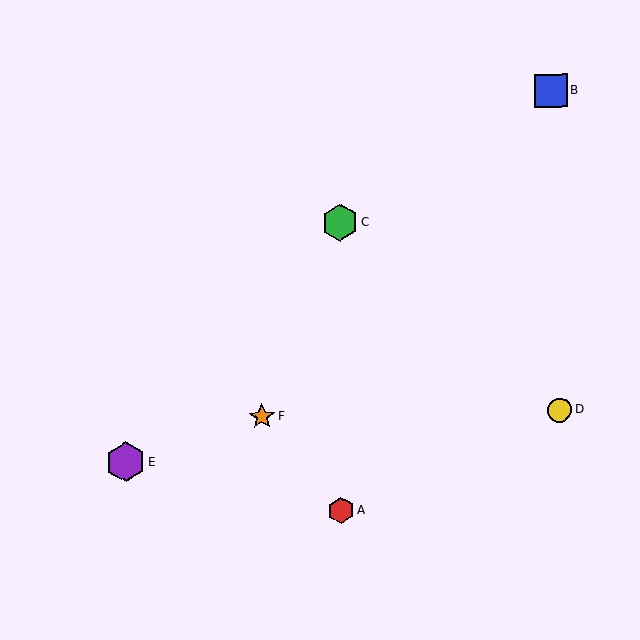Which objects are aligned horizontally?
Objects D, F are aligned horizontally.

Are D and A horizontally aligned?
No, D is at y≈410 and A is at y≈510.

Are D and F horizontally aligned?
Yes, both are at y≈410.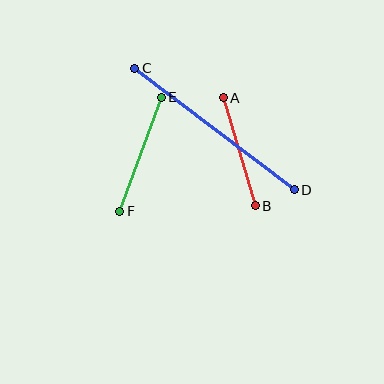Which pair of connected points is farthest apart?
Points C and D are farthest apart.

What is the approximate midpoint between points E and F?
The midpoint is at approximately (140, 154) pixels.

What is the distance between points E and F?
The distance is approximately 122 pixels.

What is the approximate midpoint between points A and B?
The midpoint is at approximately (239, 152) pixels.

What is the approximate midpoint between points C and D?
The midpoint is at approximately (214, 129) pixels.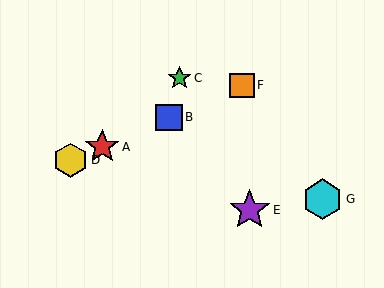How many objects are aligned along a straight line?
4 objects (A, B, D, F) are aligned along a straight line.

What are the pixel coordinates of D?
Object D is at (71, 160).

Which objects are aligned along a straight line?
Objects A, B, D, F are aligned along a straight line.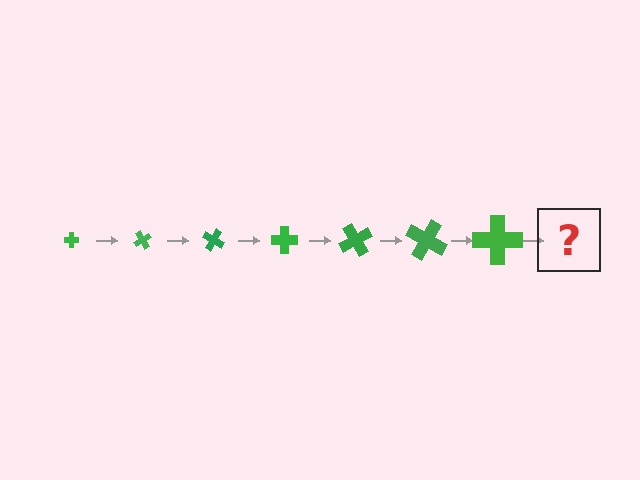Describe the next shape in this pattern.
It should be a cross, larger than the previous one and rotated 420 degrees from the start.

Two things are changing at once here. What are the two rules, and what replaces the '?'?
The two rules are that the cross grows larger each step and it rotates 60 degrees each step. The '?' should be a cross, larger than the previous one and rotated 420 degrees from the start.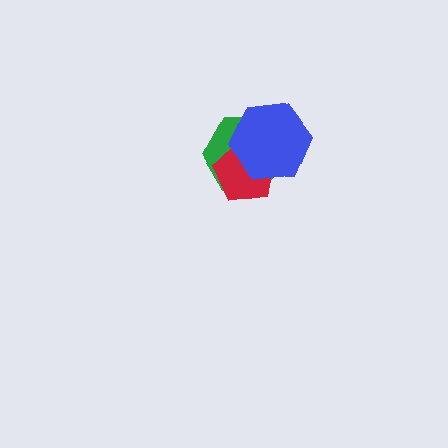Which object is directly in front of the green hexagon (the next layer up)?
The red pentagon is directly in front of the green hexagon.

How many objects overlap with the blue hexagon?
2 objects overlap with the blue hexagon.